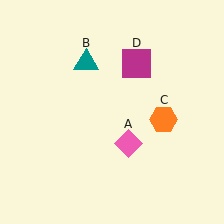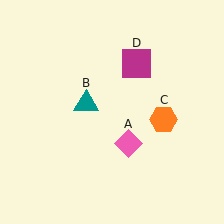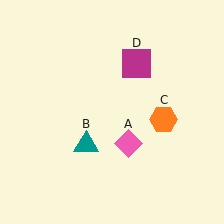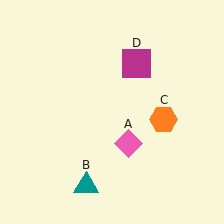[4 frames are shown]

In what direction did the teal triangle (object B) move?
The teal triangle (object B) moved down.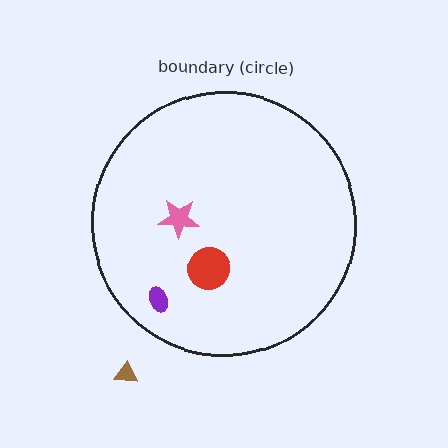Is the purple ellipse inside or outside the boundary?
Inside.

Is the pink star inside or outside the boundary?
Inside.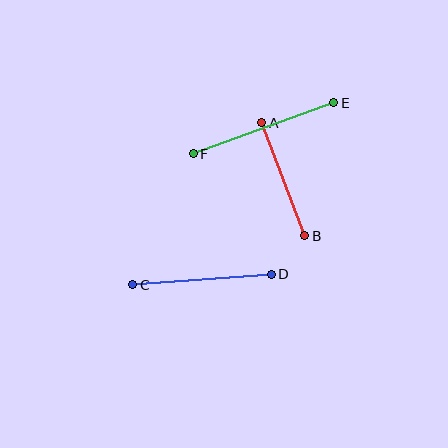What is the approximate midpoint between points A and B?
The midpoint is at approximately (283, 179) pixels.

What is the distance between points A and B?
The distance is approximately 121 pixels.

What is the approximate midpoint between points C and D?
The midpoint is at approximately (202, 280) pixels.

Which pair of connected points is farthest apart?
Points E and F are farthest apart.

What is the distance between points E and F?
The distance is approximately 150 pixels.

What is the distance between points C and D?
The distance is approximately 139 pixels.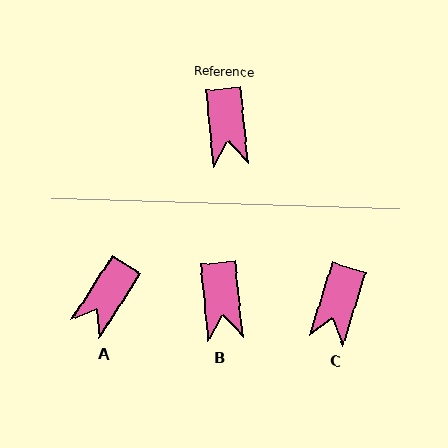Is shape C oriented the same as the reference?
No, it is off by about 23 degrees.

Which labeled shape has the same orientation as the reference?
B.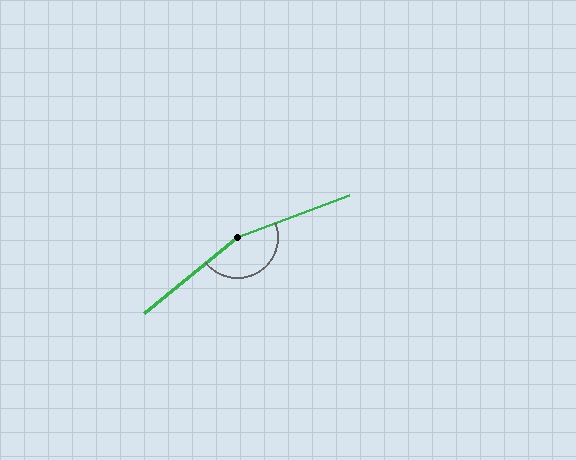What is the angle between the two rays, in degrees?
Approximately 162 degrees.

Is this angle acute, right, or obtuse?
It is obtuse.